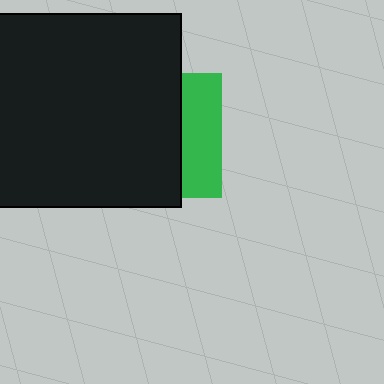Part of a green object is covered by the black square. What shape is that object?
It is a square.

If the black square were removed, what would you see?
You would see the complete green square.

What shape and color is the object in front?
The object in front is a black square.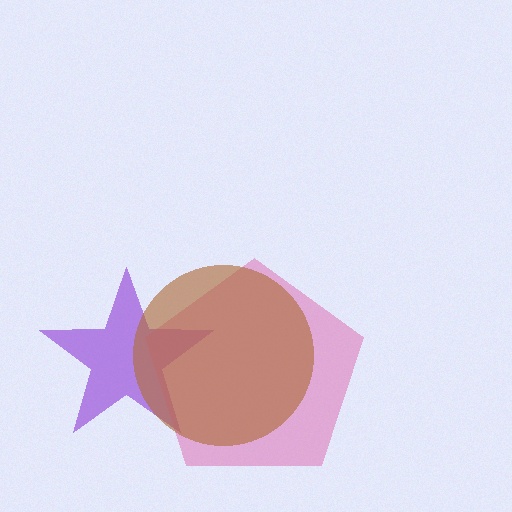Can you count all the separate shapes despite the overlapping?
Yes, there are 3 separate shapes.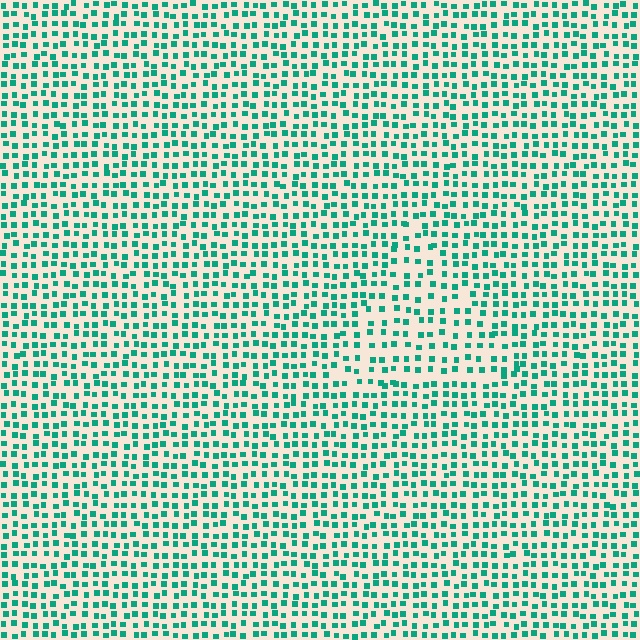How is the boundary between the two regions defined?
The boundary is defined by a change in element density (approximately 1.5x ratio). All elements are the same color, size, and shape.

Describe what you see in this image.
The image contains small teal elements arranged at two different densities. A triangle-shaped region is visible where the elements are less densely packed than the surrounding area.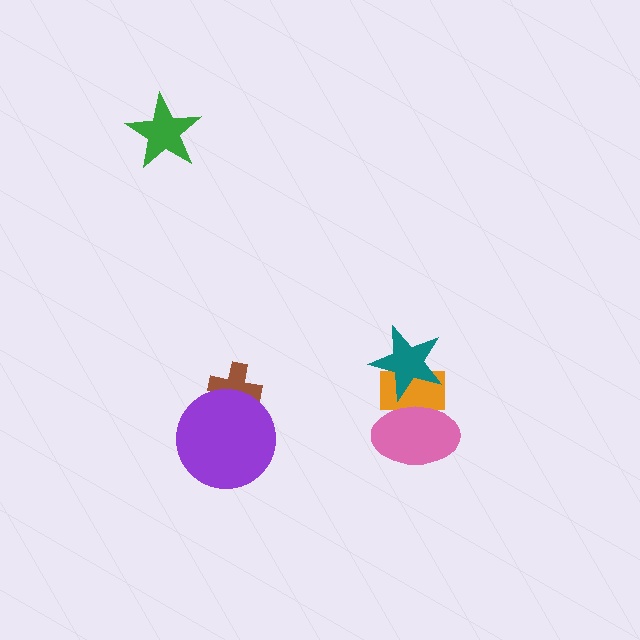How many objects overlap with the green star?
0 objects overlap with the green star.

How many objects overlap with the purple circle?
1 object overlaps with the purple circle.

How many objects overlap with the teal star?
2 objects overlap with the teal star.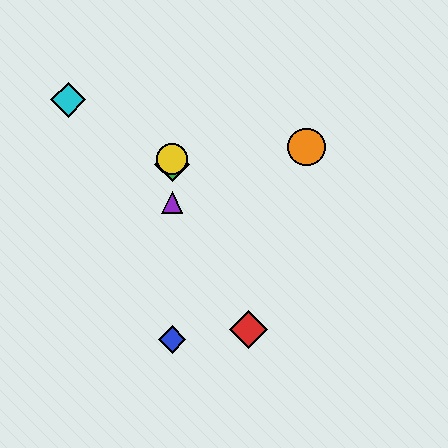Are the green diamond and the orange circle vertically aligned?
No, the green diamond is at x≈172 and the orange circle is at x≈307.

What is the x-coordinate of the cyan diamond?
The cyan diamond is at x≈68.